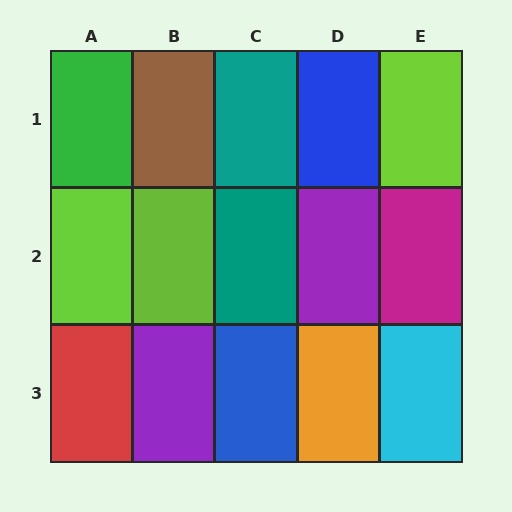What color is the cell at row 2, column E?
Magenta.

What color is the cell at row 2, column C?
Teal.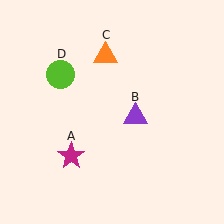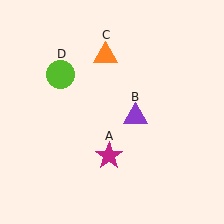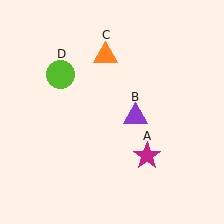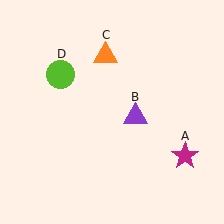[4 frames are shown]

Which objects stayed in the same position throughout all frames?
Purple triangle (object B) and orange triangle (object C) and lime circle (object D) remained stationary.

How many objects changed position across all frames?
1 object changed position: magenta star (object A).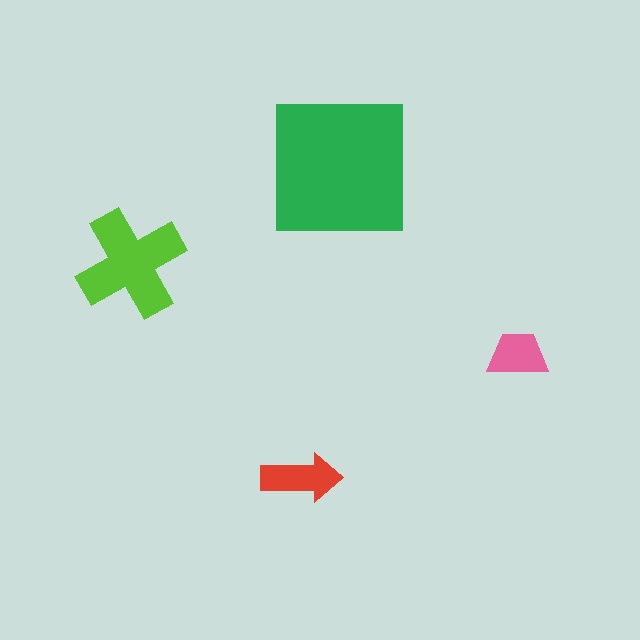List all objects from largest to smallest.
The green square, the lime cross, the red arrow, the pink trapezoid.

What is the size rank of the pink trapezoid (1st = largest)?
4th.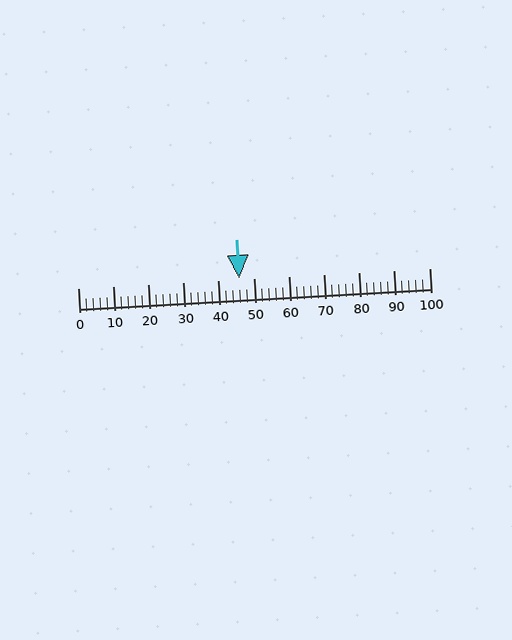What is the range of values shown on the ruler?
The ruler shows values from 0 to 100.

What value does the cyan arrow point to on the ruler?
The cyan arrow points to approximately 46.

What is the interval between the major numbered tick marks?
The major tick marks are spaced 10 units apart.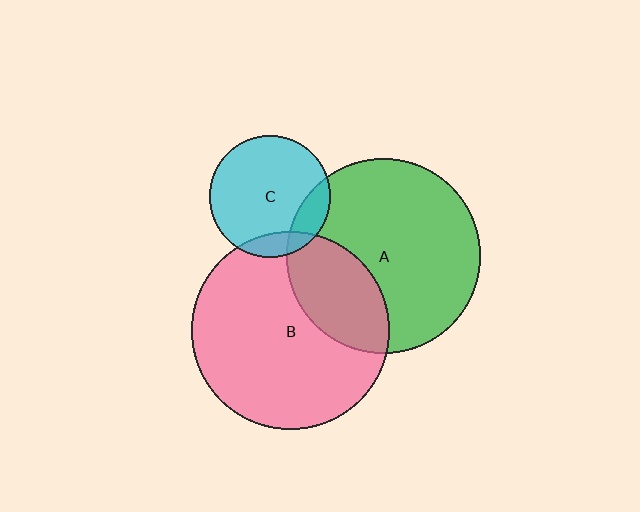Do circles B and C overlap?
Yes.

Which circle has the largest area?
Circle B (pink).